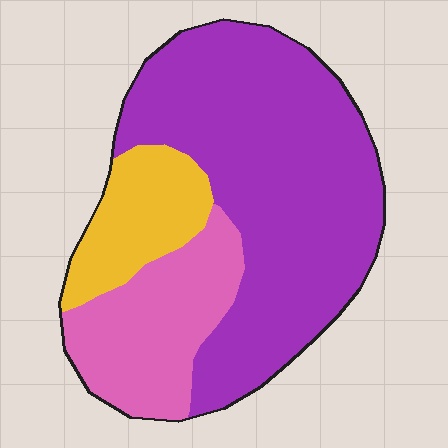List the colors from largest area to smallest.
From largest to smallest: purple, pink, yellow.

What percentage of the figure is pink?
Pink takes up about one quarter (1/4) of the figure.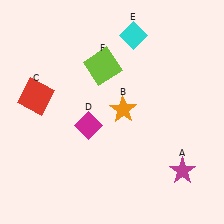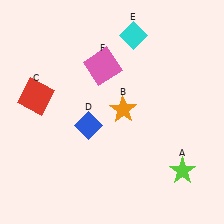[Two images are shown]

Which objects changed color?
A changed from magenta to lime. D changed from magenta to blue. F changed from lime to pink.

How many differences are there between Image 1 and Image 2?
There are 3 differences between the two images.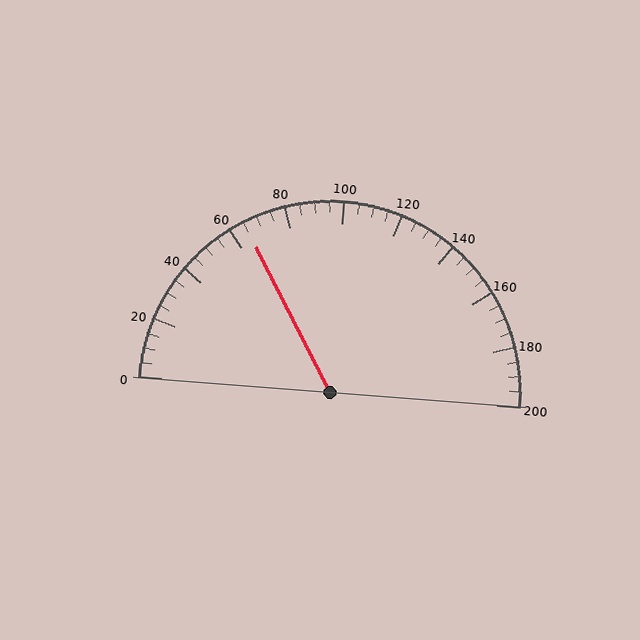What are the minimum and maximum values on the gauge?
The gauge ranges from 0 to 200.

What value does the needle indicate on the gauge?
The needle indicates approximately 65.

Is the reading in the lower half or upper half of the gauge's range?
The reading is in the lower half of the range (0 to 200).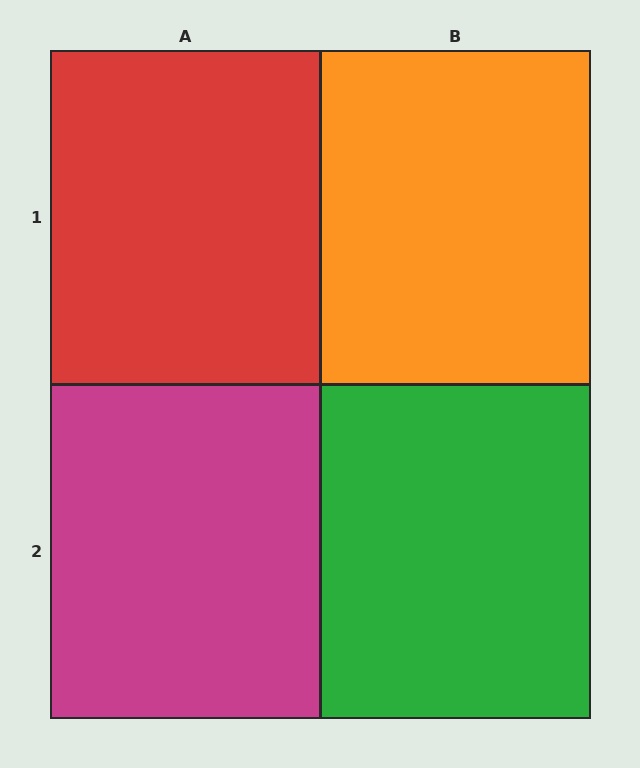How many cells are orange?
1 cell is orange.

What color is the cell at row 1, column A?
Red.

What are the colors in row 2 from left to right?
Magenta, green.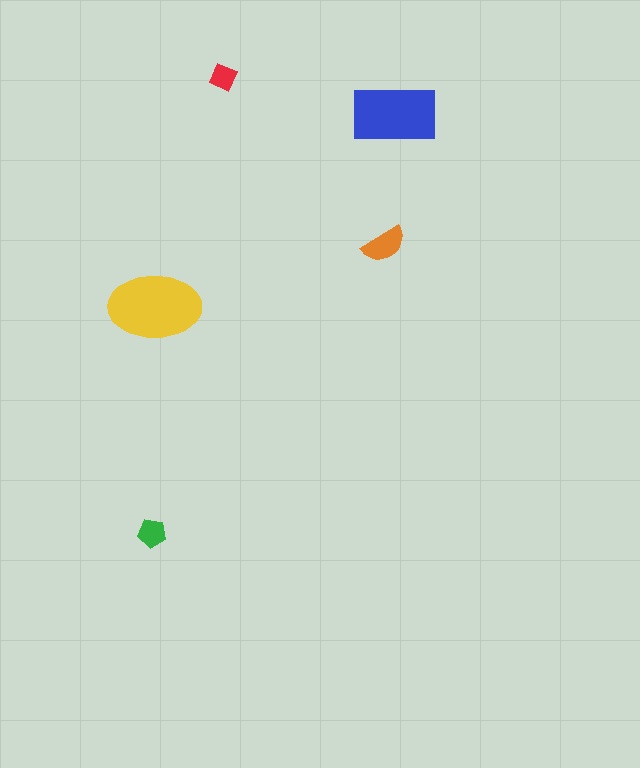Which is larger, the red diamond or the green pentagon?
The green pentagon.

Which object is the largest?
The yellow ellipse.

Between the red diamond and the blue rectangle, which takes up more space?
The blue rectangle.